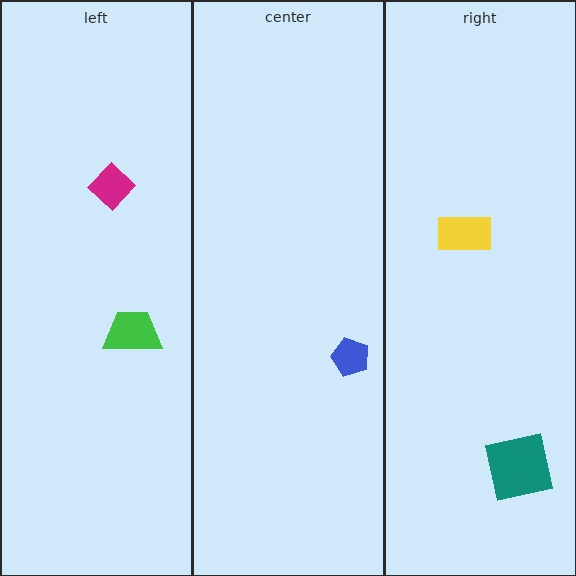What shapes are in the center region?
The blue pentagon.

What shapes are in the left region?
The green trapezoid, the magenta diamond.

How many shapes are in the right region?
2.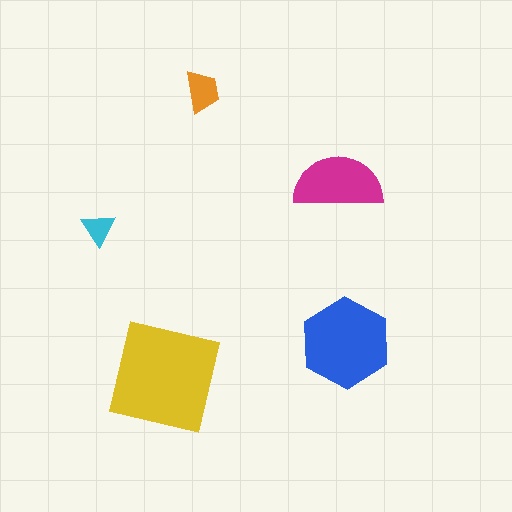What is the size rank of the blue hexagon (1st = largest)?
2nd.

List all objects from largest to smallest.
The yellow square, the blue hexagon, the magenta semicircle, the orange trapezoid, the cyan triangle.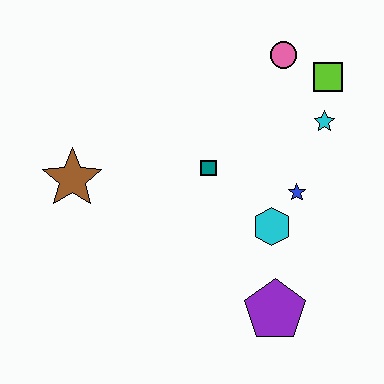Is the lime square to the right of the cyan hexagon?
Yes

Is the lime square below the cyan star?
No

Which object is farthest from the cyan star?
The brown star is farthest from the cyan star.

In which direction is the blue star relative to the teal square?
The blue star is to the right of the teal square.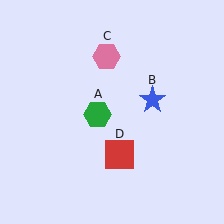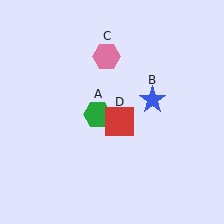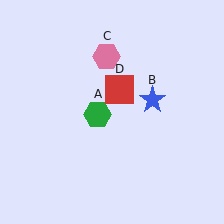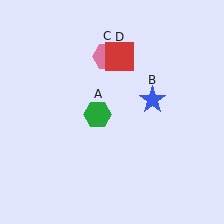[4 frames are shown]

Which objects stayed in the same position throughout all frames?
Green hexagon (object A) and blue star (object B) and pink hexagon (object C) remained stationary.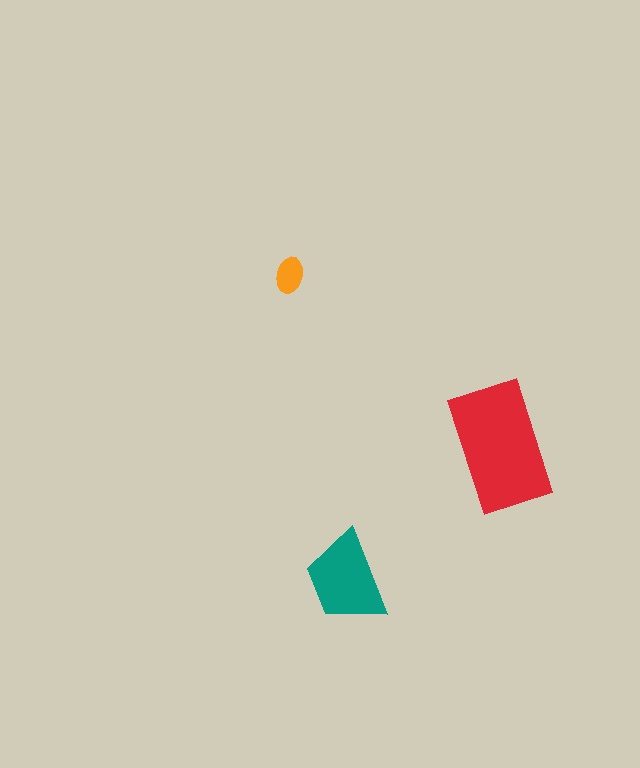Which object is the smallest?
The orange ellipse.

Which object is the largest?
The red rectangle.